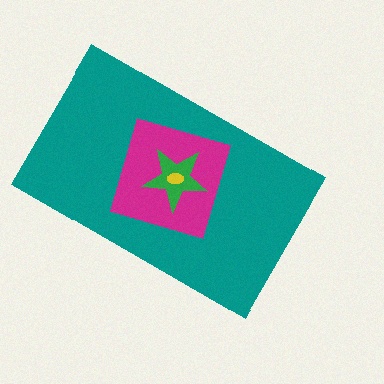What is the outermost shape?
The teal rectangle.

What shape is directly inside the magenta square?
The green star.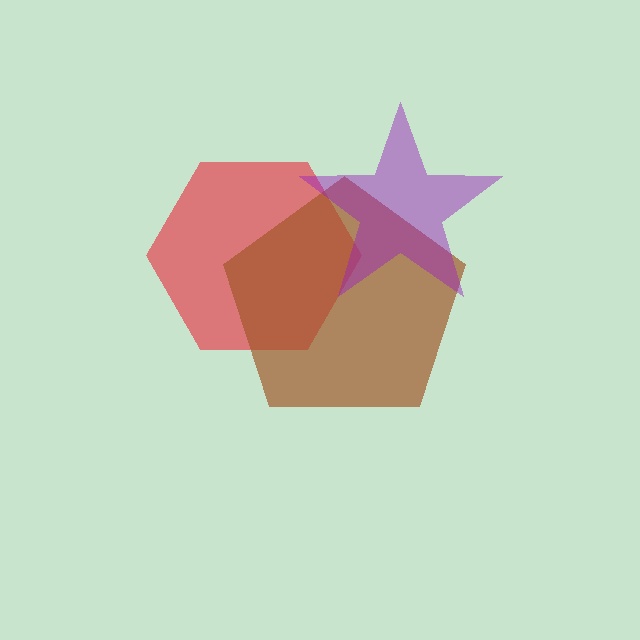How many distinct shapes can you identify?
There are 3 distinct shapes: a red hexagon, a brown pentagon, a purple star.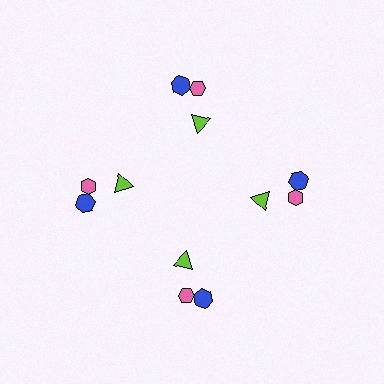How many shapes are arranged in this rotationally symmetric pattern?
There are 12 shapes, arranged in 4 groups of 3.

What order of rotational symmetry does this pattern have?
This pattern has 4-fold rotational symmetry.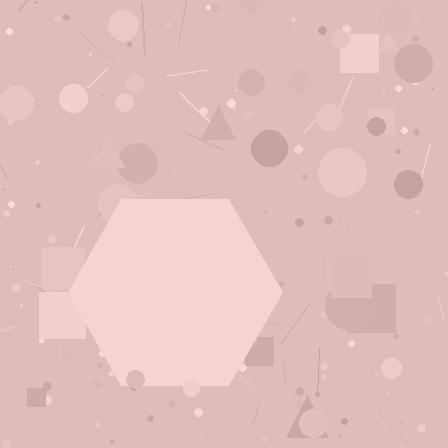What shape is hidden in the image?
A hexagon is hidden in the image.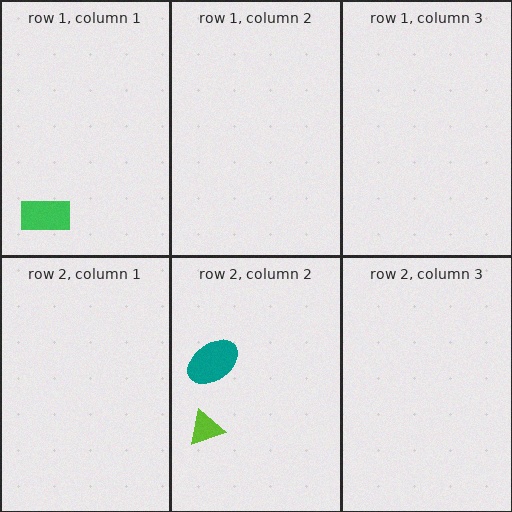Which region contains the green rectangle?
The row 1, column 1 region.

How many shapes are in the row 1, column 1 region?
1.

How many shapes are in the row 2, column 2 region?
2.